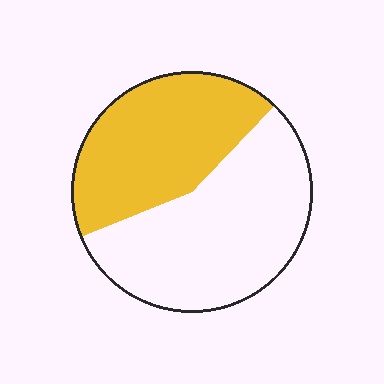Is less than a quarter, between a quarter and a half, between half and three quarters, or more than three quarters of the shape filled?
Between a quarter and a half.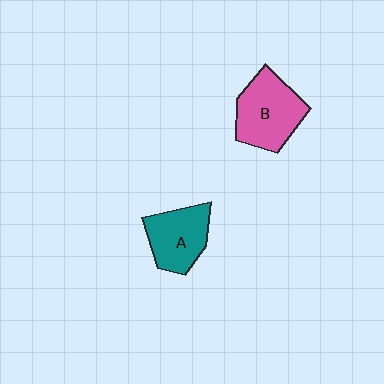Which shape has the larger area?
Shape B (pink).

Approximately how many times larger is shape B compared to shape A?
Approximately 1.2 times.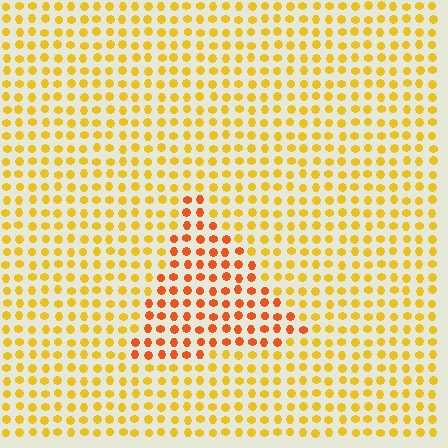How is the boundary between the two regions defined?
The boundary is defined purely by a slight shift in hue (about 32 degrees). Spacing, size, and orientation are identical on both sides.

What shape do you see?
I see a triangle.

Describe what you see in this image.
The image is filled with small yellow elements in a uniform arrangement. A triangle-shaped region is visible where the elements are tinted to a slightly different hue, forming a subtle color boundary.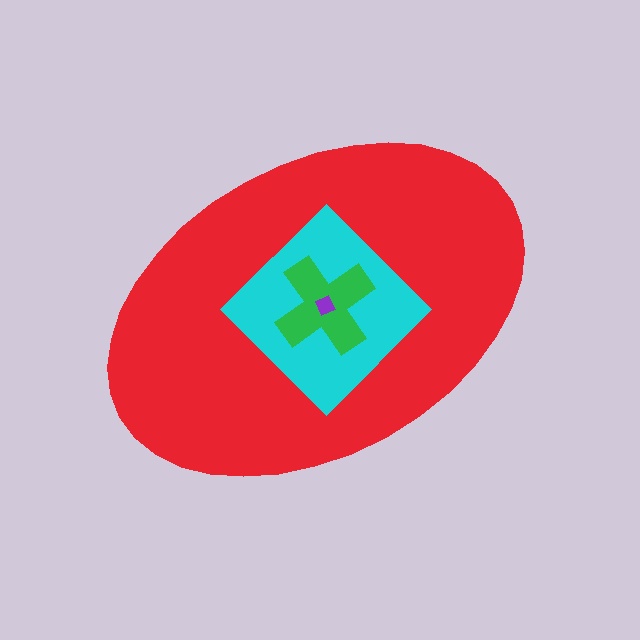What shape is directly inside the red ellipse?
The cyan diamond.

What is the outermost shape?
The red ellipse.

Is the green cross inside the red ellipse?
Yes.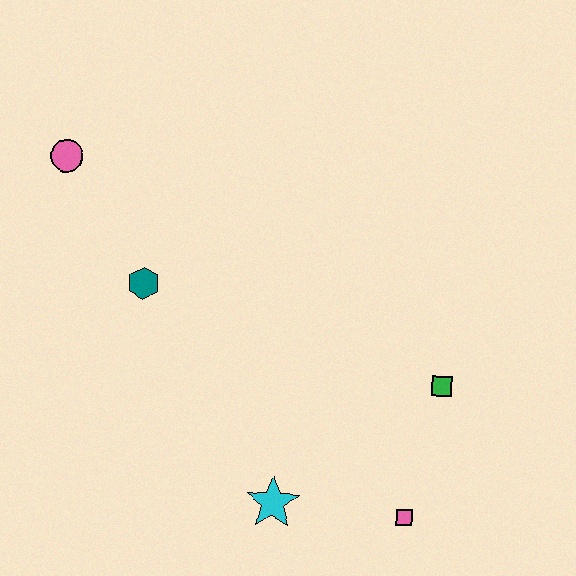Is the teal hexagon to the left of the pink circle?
No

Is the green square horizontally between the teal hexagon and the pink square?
No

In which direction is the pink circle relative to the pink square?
The pink circle is to the left of the pink square.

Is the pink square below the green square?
Yes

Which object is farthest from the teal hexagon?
The pink square is farthest from the teal hexagon.